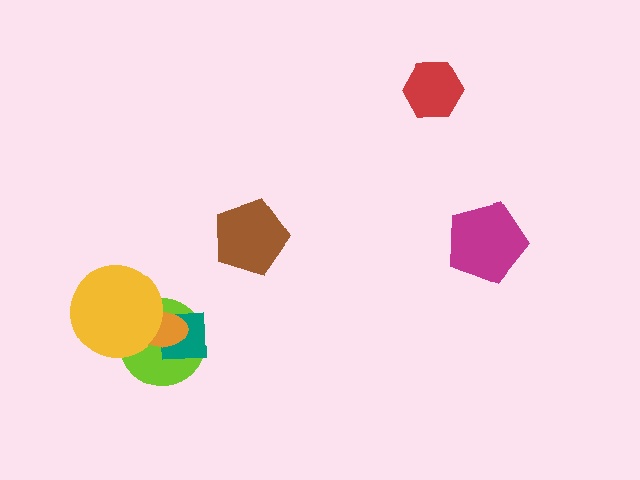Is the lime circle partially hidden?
Yes, it is partially covered by another shape.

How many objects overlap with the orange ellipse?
3 objects overlap with the orange ellipse.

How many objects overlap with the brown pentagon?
0 objects overlap with the brown pentagon.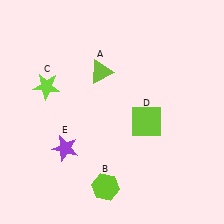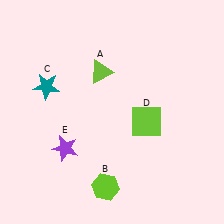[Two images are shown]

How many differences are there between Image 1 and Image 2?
There is 1 difference between the two images.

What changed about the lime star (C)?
In Image 1, C is lime. In Image 2, it changed to teal.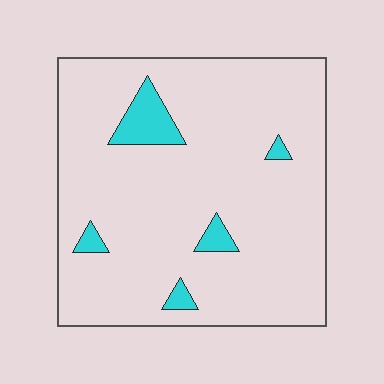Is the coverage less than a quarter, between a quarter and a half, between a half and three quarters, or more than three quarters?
Less than a quarter.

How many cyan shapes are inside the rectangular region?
5.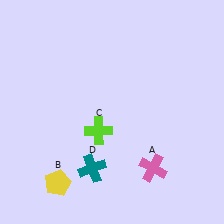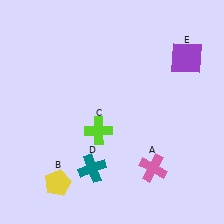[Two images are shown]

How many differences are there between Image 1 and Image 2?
There is 1 difference between the two images.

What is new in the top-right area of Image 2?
A purple square (E) was added in the top-right area of Image 2.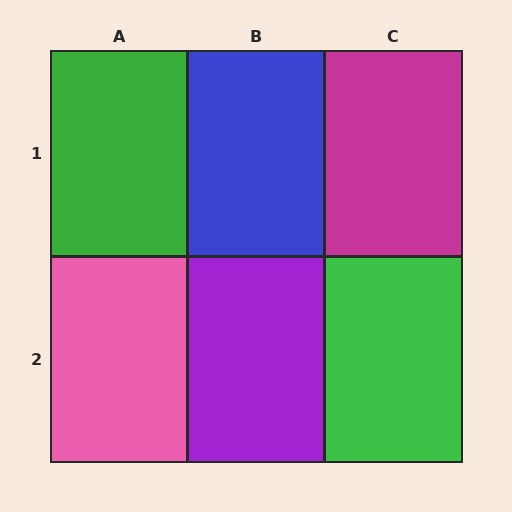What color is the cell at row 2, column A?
Pink.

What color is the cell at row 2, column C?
Green.